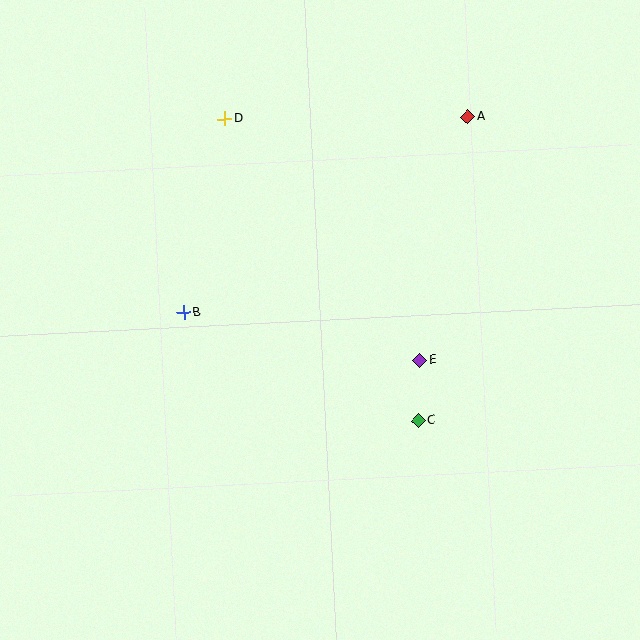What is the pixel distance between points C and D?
The distance between C and D is 358 pixels.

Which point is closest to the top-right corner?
Point A is closest to the top-right corner.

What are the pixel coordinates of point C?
Point C is at (419, 420).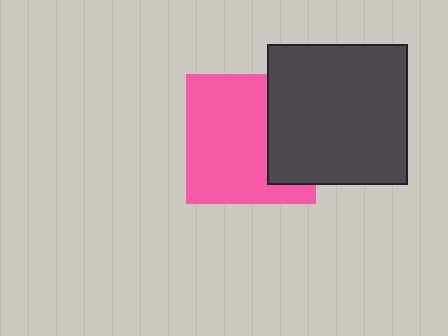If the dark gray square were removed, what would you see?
You would see the complete pink square.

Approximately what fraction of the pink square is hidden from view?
Roughly 32% of the pink square is hidden behind the dark gray square.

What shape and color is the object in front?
The object in front is a dark gray square.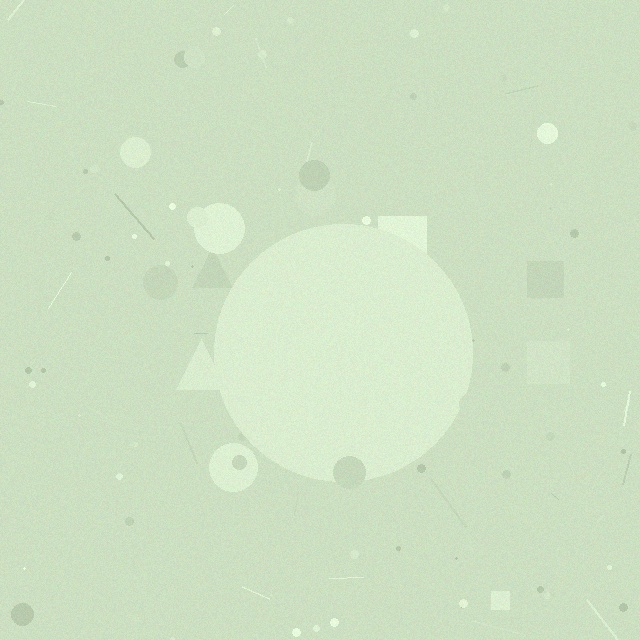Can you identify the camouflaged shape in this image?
The camouflaged shape is a circle.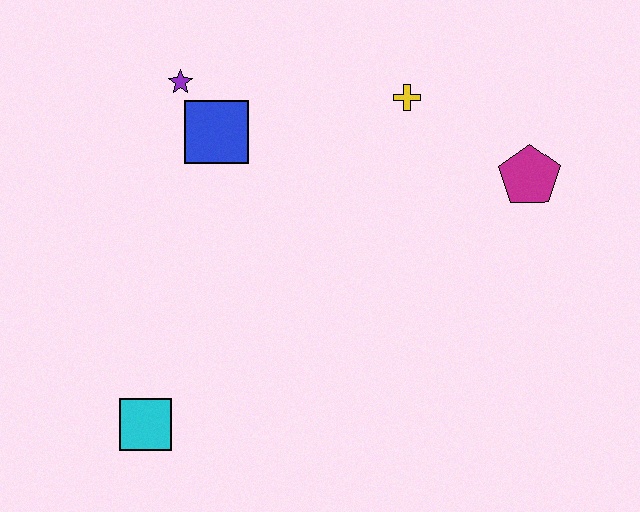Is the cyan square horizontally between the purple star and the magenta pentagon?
No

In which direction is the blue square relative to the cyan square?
The blue square is above the cyan square.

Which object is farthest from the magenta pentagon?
The cyan square is farthest from the magenta pentagon.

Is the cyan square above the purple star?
No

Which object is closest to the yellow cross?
The magenta pentagon is closest to the yellow cross.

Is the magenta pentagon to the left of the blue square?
No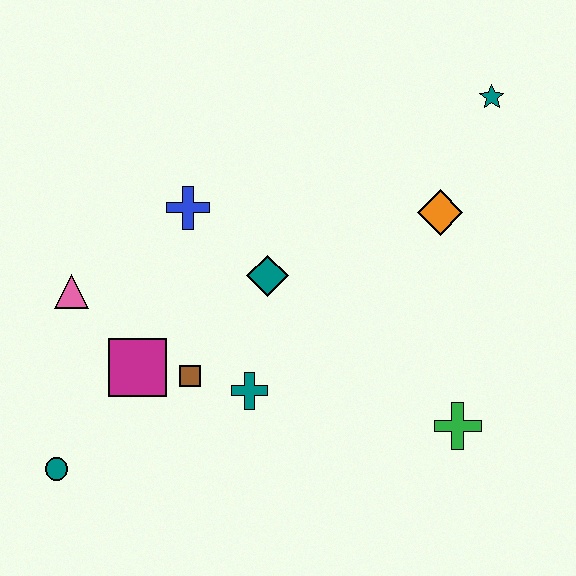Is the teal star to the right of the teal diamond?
Yes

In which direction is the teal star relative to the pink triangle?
The teal star is to the right of the pink triangle.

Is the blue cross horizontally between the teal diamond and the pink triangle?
Yes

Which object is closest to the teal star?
The orange diamond is closest to the teal star.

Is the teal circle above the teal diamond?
No